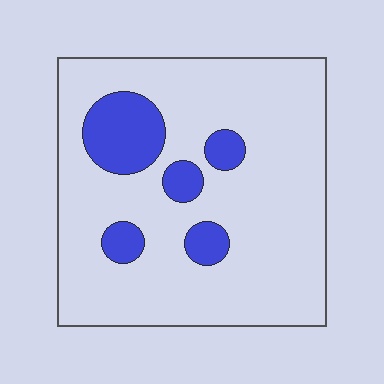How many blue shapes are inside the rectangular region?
5.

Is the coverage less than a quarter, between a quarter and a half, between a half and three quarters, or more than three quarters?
Less than a quarter.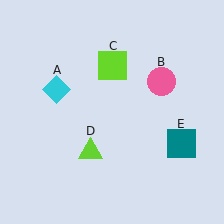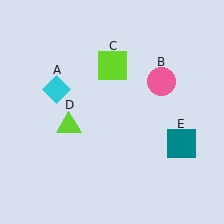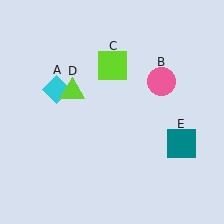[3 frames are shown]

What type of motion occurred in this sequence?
The lime triangle (object D) rotated clockwise around the center of the scene.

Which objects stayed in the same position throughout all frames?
Cyan diamond (object A) and pink circle (object B) and lime square (object C) and teal square (object E) remained stationary.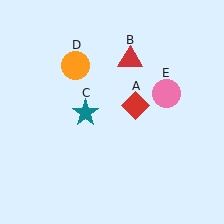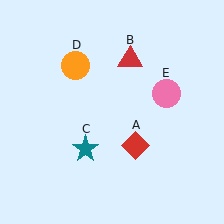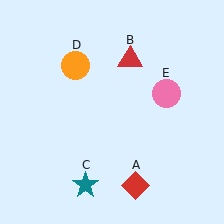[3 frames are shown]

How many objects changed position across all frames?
2 objects changed position: red diamond (object A), teal star (object C).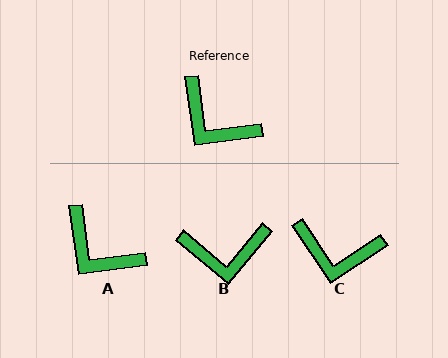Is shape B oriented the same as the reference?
No, it is off by about 42 degrees.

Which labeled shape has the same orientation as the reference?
A.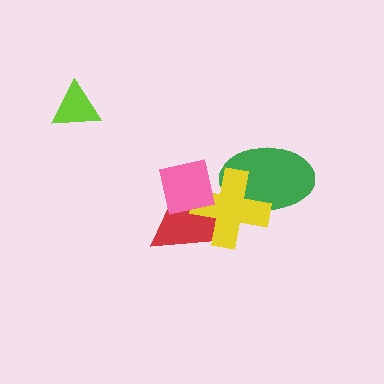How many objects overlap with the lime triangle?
0 objects overlap with the lime triangle.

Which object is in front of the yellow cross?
The pink square is in front of the yellow cross.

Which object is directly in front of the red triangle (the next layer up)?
The yellow cross is directly in front of the red triangle.